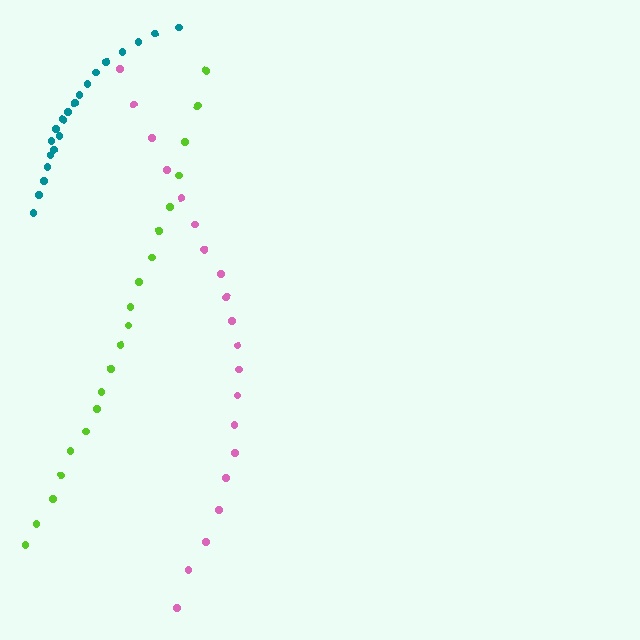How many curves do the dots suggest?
There are 3 distinct paths.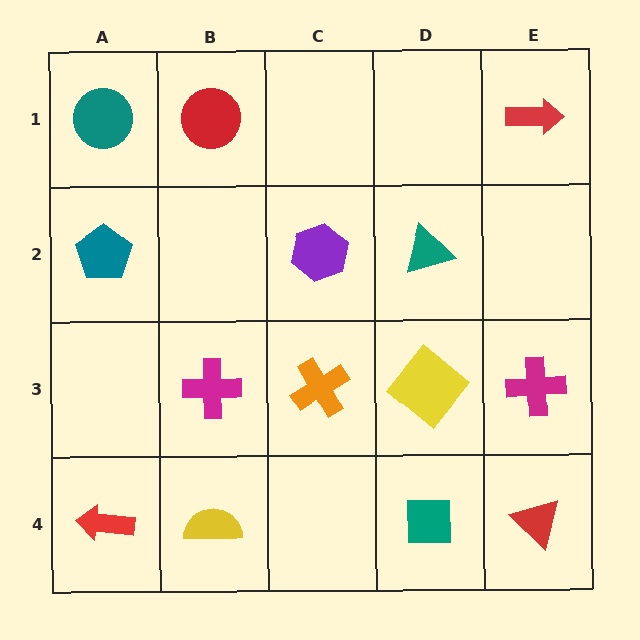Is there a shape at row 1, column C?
No, that cell is empty.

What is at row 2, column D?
A teal triangle.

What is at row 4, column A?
A red arrow.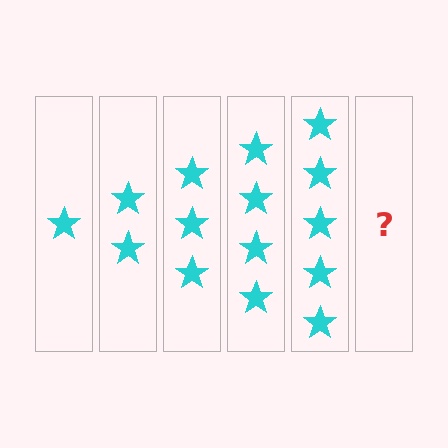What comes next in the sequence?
The next element should be 6 stars.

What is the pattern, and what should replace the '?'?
The pattern is that each step adds one more star. The '?' should be 6 stars.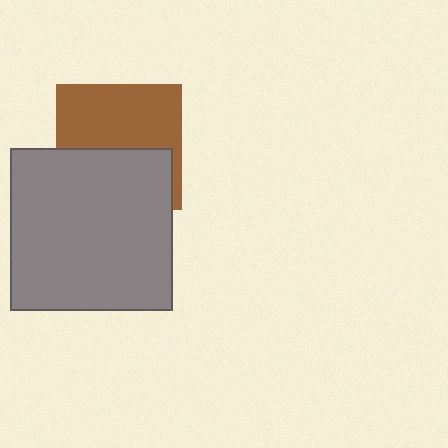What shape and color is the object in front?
The object in front is a gray square.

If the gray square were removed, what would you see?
You would see the complete brown square.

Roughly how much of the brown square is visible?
About half of it is visible (roughly 54%).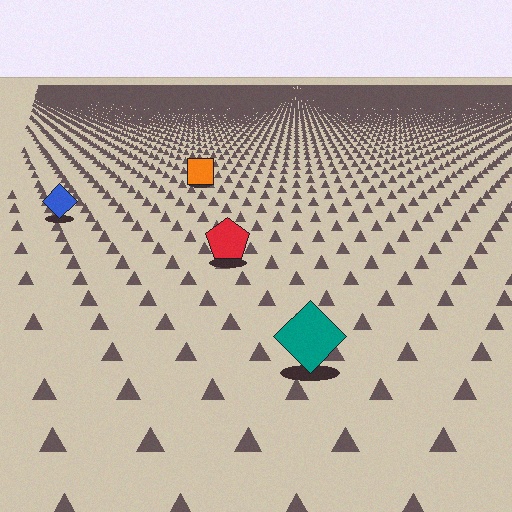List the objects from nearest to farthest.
From nearest to farthest: the teal diamond, the red pentagon, the blue diamond, the orange square.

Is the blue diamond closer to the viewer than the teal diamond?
No. The teal diamond is closer — you can tell from the texture gradient: the ground texture is coarser near it.